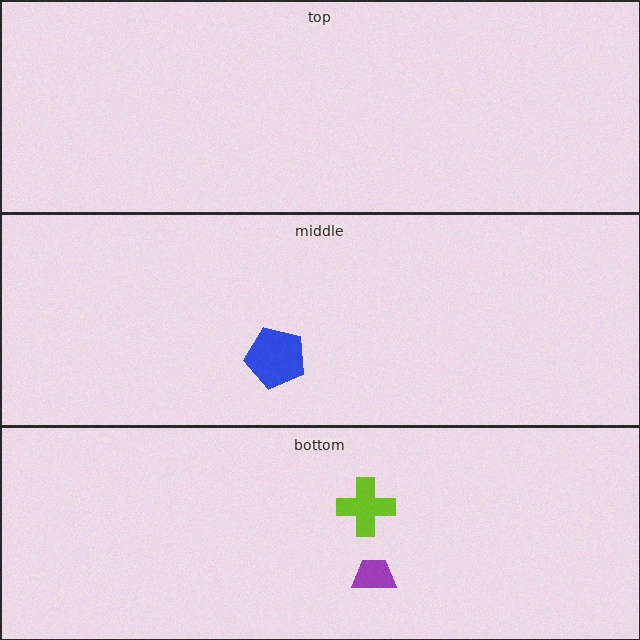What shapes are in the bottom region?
The lime cross, the purple trapezoid.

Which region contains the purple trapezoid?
The bottom region.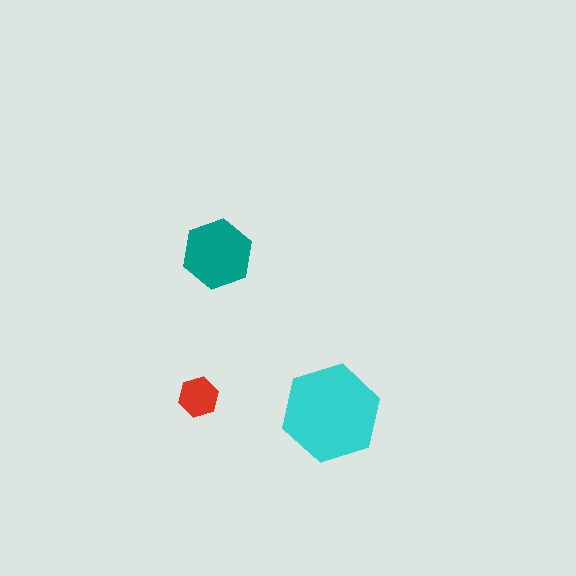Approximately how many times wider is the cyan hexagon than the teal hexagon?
About 1.5 times wider.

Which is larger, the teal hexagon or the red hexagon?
The teal one.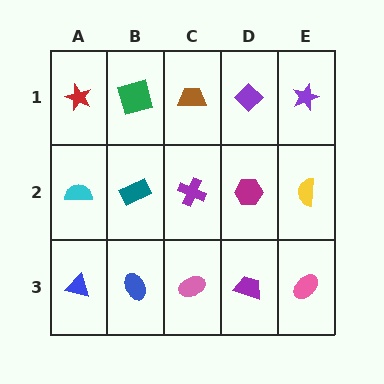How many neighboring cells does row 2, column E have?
3.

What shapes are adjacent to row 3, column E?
A yellow semicircle (row 2, column E), a purple trapezoid (row 3, column D).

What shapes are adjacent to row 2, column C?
A brown trapezoid (row 1, column C), a pink ellipse (row 3, column C), a teal rectangle (row 2, column B), a magenta hexagon (row 2, column D).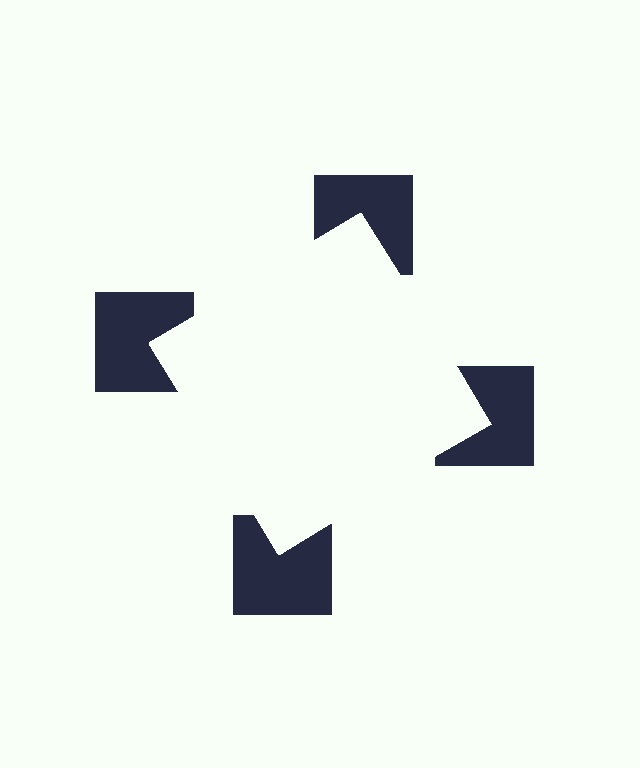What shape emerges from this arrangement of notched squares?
An illusory square — its edges are inferred from the aligned wedge cuts in the notched squares, not physically drawn.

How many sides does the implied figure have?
4 sides.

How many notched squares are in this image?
There are 4 — one at each vertex of the illusory square.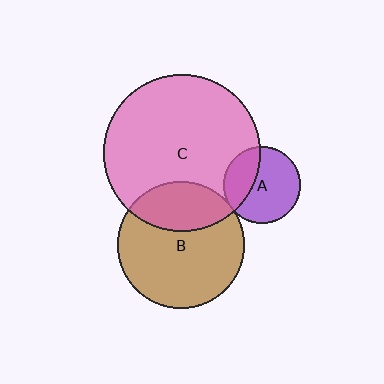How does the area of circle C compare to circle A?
Approximately 4.1 times.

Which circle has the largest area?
Circle C (pink).